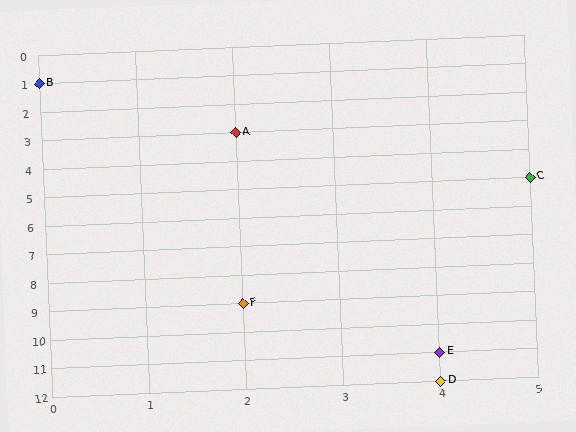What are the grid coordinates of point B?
Point B is at grid coordinates (0, 1).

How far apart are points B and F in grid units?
Points B and F are 2 columns and 8 rows apart (about 8.2 grid units diagonally).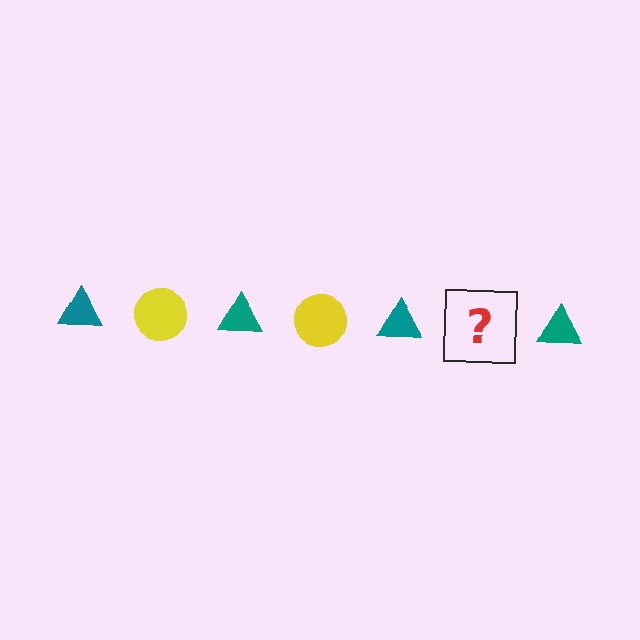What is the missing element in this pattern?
The missing element is a yellow circle.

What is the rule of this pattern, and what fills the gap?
The rule is that the pattern alternates between teal triangle and yellow circle. The gap should be filled with a yellow circle.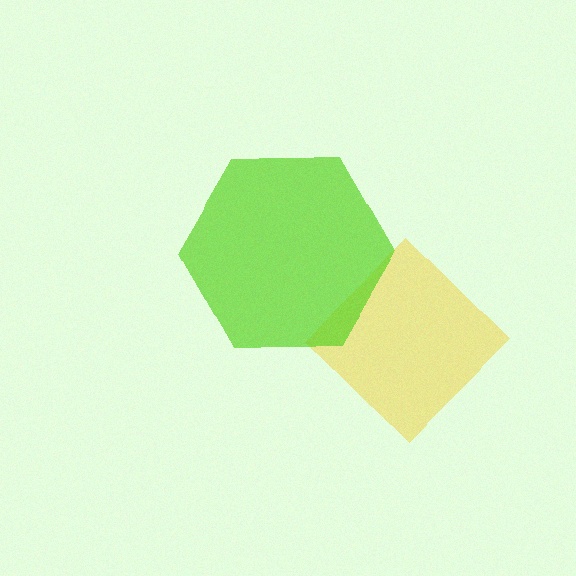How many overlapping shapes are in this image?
There are 2 overlapping shapes in the image.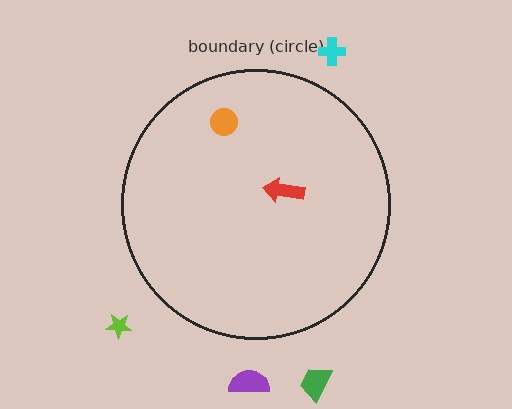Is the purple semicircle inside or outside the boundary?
Outside.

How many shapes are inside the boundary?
2 inside, 4 outside.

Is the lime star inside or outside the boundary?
Outside.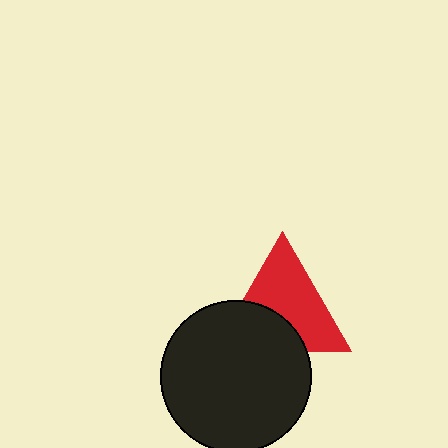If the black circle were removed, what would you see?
You would see the complete red triangle.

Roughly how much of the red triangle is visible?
About half of it is visible (roughly 63%).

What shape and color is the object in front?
The object in front is a black circle.